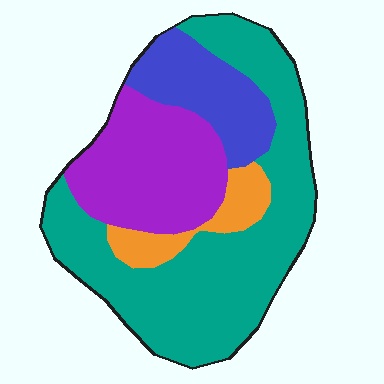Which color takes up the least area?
Orange, at roughly 10%.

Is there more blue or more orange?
Blue.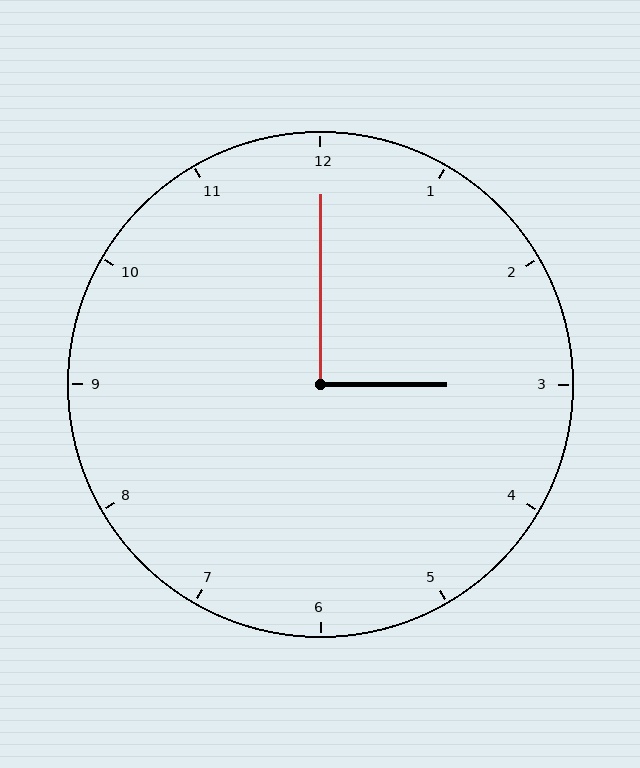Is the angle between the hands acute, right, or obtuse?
It is right.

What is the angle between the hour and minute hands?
Approximately 90 degrees.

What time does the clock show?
3:00.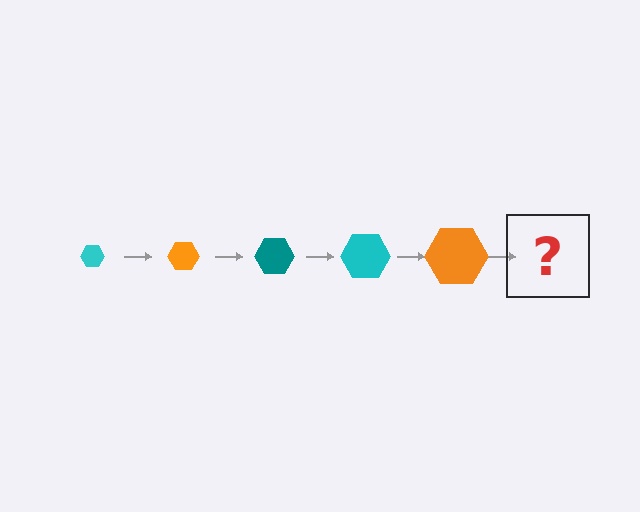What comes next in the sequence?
The next element should be a teal hexagon, larger than the previous one.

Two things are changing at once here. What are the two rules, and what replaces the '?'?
The two rules are that the hexagon grows larger each step and the color cycles through cyan, orange, and teal. The '?' should be a teal hexagon, larger than the previous one.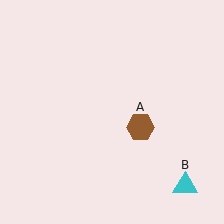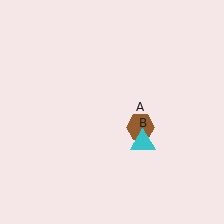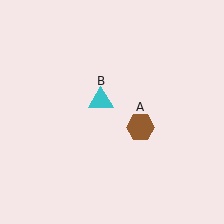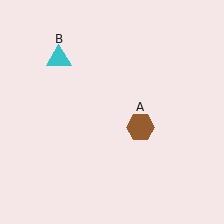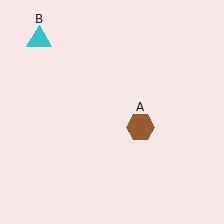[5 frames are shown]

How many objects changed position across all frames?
1 object changed position: cyan triangle (object B).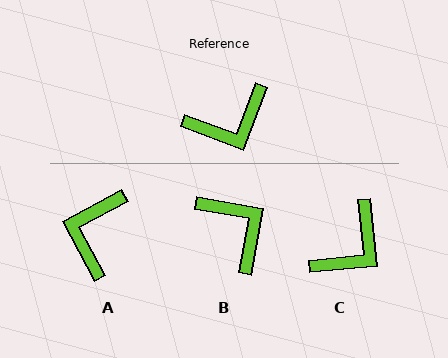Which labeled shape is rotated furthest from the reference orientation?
A, about 131 degrees away.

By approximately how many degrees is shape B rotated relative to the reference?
Approximately 101 degrees counter-clockwise.